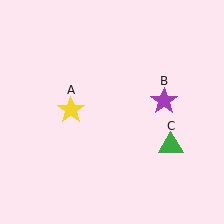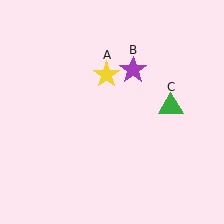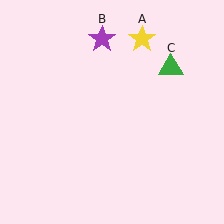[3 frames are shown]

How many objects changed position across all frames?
3 objects changed position: yellow star (object A), purple star (object B), green triangle (object C).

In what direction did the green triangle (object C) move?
The green triangle (object C) moved up.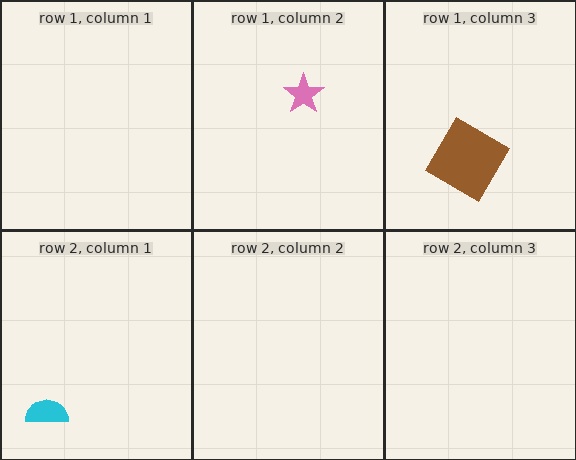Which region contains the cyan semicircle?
The row 2, column 1 region.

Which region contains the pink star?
The row 1, column 2 region.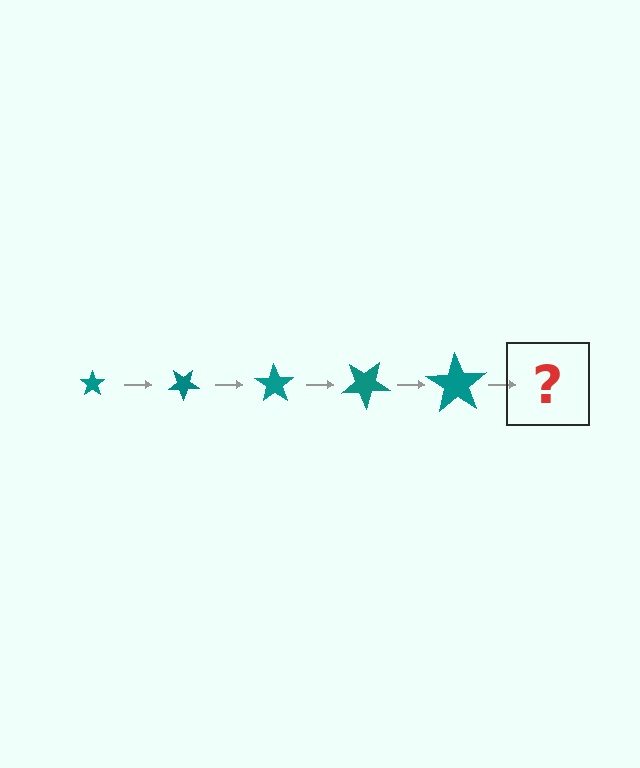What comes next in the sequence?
The next element should be a star, larger than the previous one and rotated 175 degrees from the start.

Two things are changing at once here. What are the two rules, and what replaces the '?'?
The two rules are that the star grows larger each step and it rotates 35 degrees each step. The '?' should be a star, larger than the previous one and rotated 175 degrees from the start.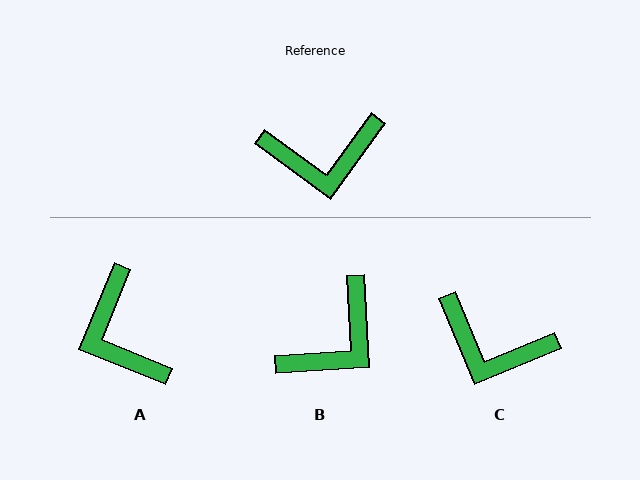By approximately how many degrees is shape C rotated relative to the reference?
Approximately 31 degrees clockwise.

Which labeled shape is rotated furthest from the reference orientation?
A, about 76 degrees away.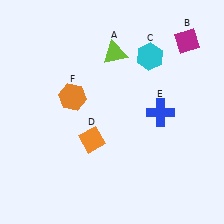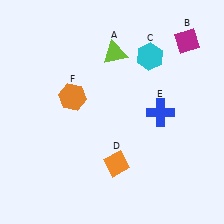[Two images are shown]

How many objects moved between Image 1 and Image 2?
1 object moved between the two images.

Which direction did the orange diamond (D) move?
The orange diamond (D) moved right.